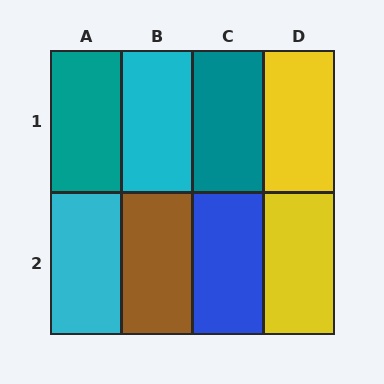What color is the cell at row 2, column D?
Yellow.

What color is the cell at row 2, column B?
Brown.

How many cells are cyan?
2 cells are cyan.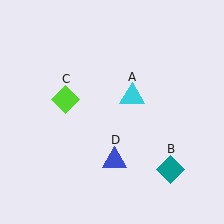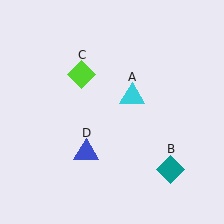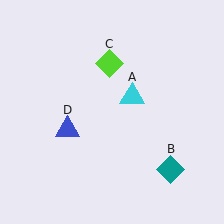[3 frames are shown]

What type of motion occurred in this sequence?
The lime diamond (object C), blue triangle (object D) rotated clockwise around the center of the scene.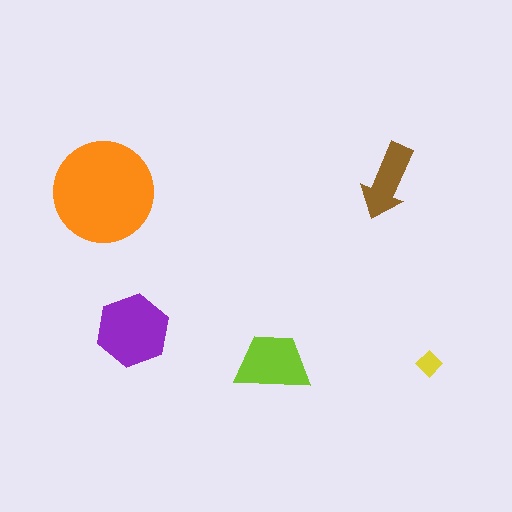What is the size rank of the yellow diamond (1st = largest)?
5th.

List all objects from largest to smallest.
The orange circle, the purple hexagon, the lime trapezoid, the brown arrow, the yellow diamond.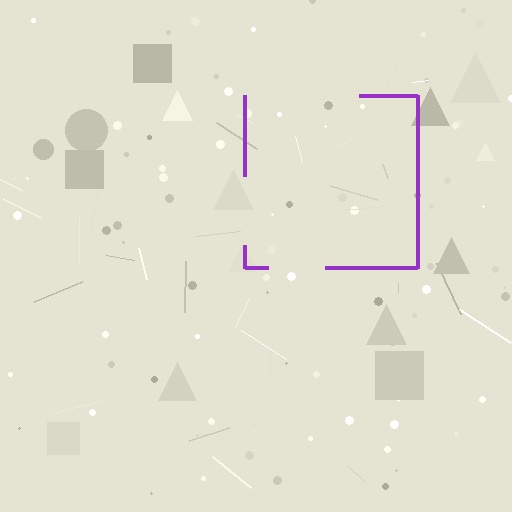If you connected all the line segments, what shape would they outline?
They would outline a square.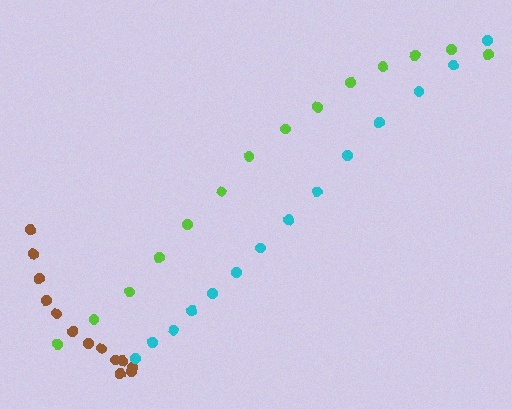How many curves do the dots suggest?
There are 3 distinct paths.